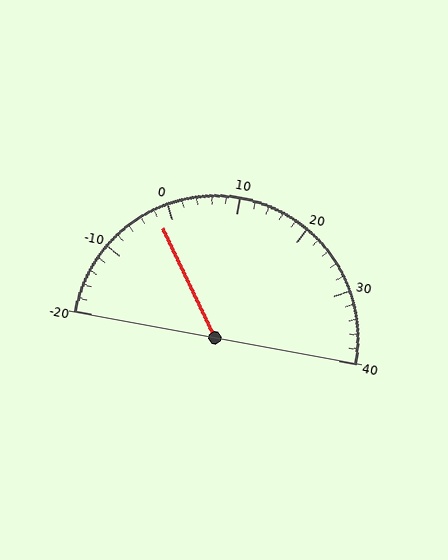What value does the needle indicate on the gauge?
The needle indicates approximately -2.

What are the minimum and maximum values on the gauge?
The gauge ranges from -20 to 40.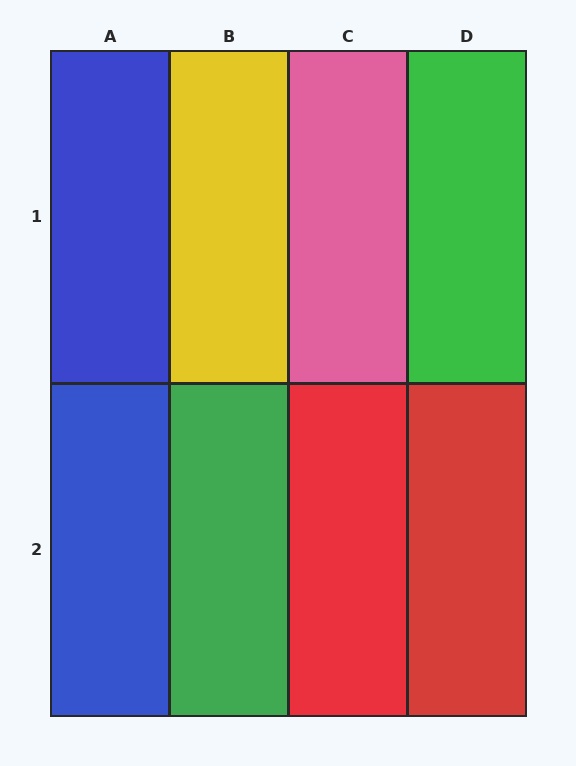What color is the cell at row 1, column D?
Green.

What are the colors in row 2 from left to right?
Blue, green, red, red.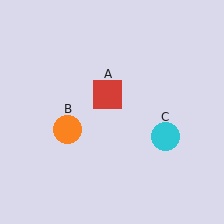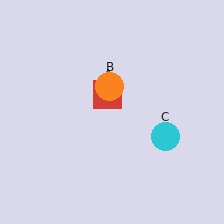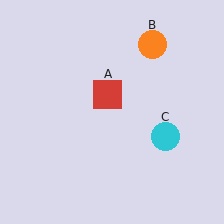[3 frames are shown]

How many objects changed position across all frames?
1 object changed position: orange circle (object B).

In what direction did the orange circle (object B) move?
The orange circle (object B) moved up and to the right.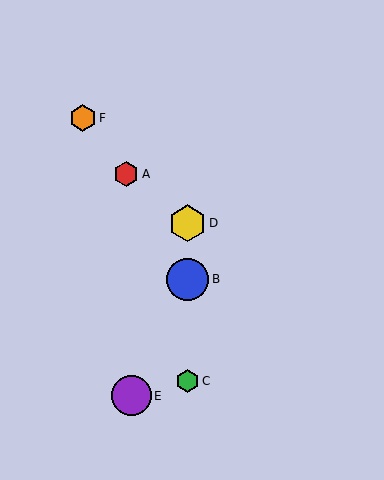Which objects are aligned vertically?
Objects B, C, D are aligned vertically.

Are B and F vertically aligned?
No, B is at x≈188 and F is at x≈83.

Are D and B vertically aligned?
Yes, both are at x≈188.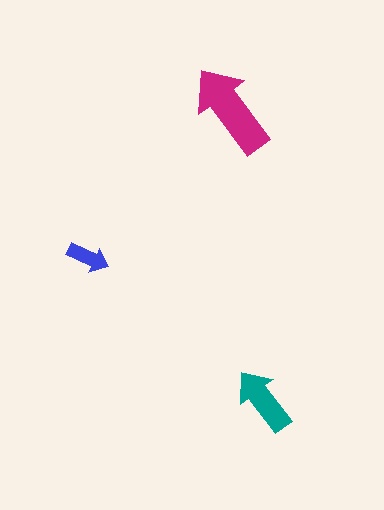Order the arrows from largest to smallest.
the magenta one, the teal one, the blue one.